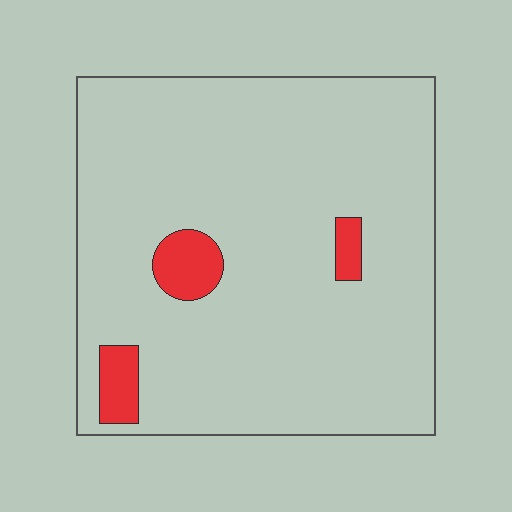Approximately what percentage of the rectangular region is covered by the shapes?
Approximately 5%.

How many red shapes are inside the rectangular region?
3.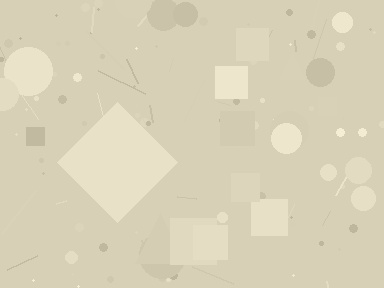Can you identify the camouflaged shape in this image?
The camouflaged shape is a diamond.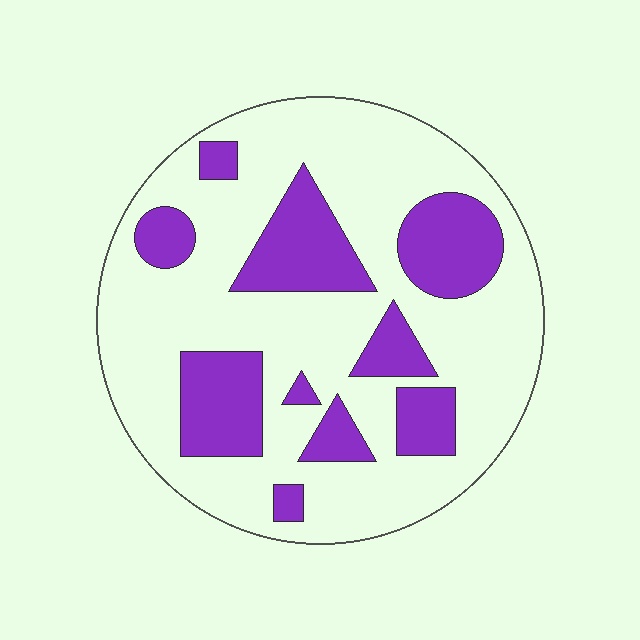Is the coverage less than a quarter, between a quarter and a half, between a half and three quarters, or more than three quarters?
Between a quarter and a half.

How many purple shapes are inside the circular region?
10.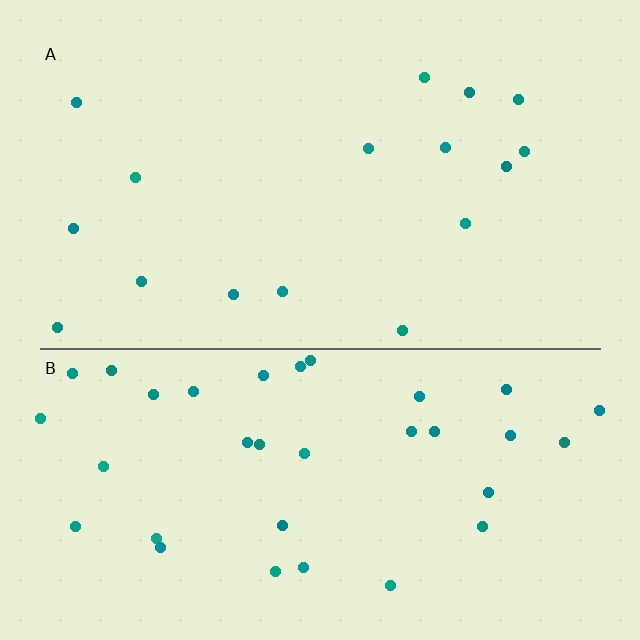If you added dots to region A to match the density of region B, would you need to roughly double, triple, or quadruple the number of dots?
Approximately double.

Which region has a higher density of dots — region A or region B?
B (the bottom).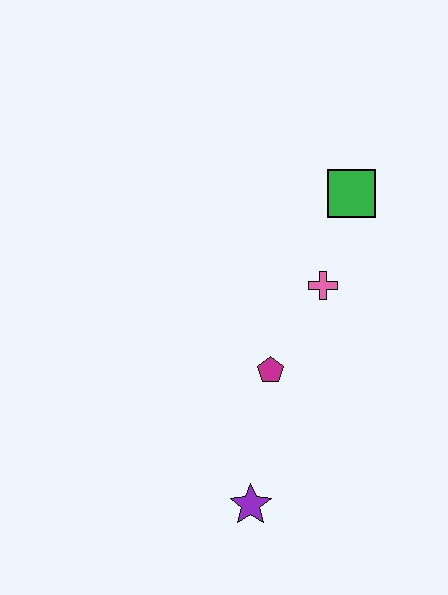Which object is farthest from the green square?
The purple star is farthest from the green square.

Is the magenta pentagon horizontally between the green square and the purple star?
Yes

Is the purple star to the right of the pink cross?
No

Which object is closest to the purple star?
The magenta pentagon is closest to the purple star.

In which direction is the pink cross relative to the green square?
The pink cross is below the green square.